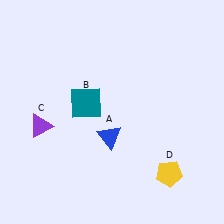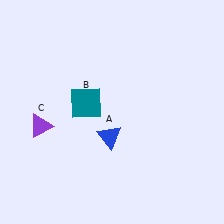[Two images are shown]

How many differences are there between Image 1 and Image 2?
There is 1 difference between the two images.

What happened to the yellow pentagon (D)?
The yellow pentagon (D) was removed in Image 2. It was in the bottom-right area of Image 1.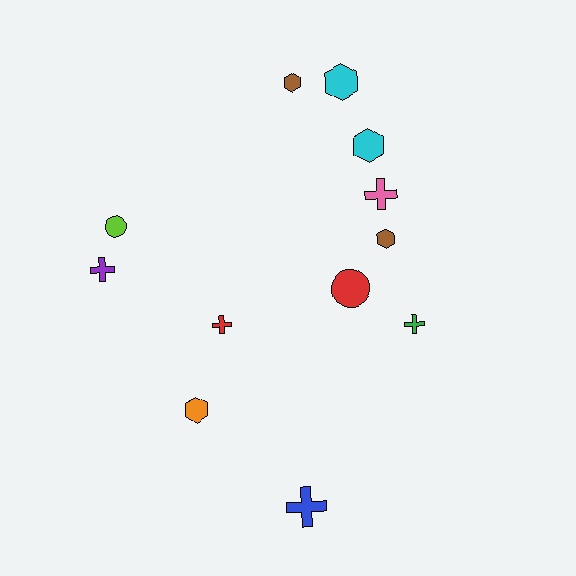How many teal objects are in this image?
There are no teal objects.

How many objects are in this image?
There are 12 objects.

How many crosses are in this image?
There are 5 crosses.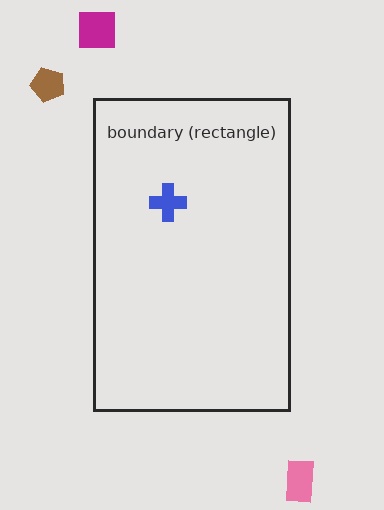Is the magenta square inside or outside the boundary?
Outside.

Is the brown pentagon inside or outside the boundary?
Outside.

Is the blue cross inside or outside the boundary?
Inside.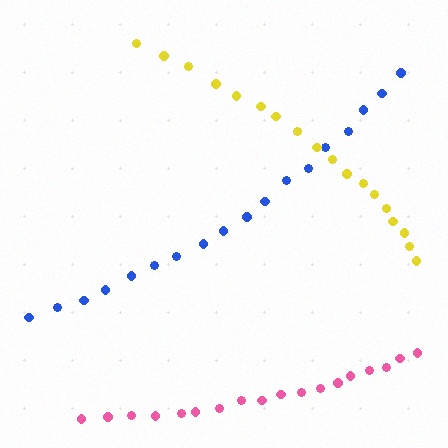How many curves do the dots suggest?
There are 3 distinct paths.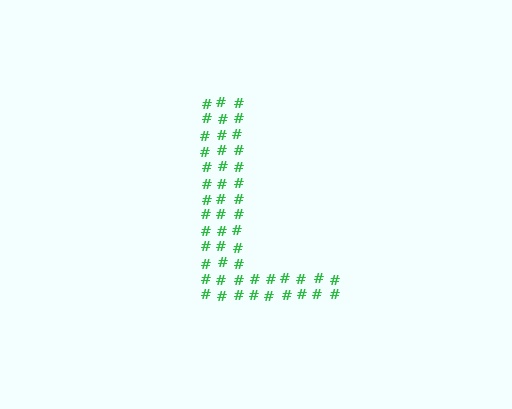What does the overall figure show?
The overall figure shows the letter L.